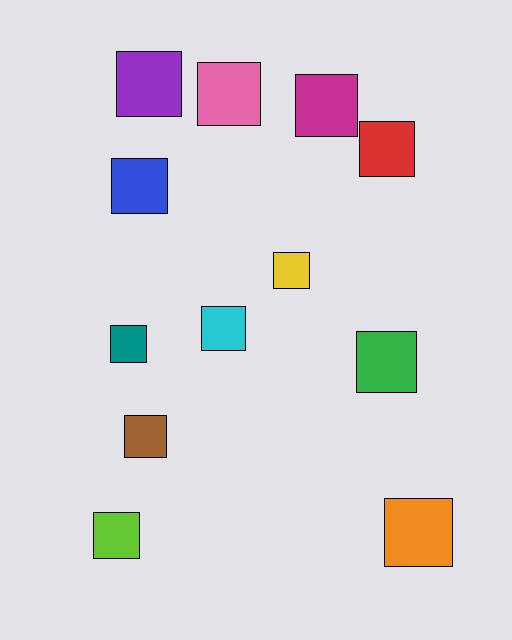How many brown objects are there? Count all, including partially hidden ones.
There is 1 brown object.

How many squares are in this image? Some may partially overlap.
There are 12 squares.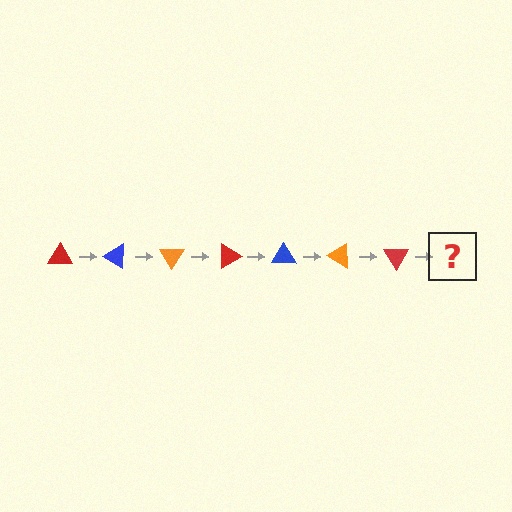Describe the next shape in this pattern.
It should be a blue triangle, rotated 210 degrees from the start.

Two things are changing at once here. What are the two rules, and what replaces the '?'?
The two rules are that it rotates 30 degrees each step and the color cycles through red, blue, and orange. The '?' should be a blue triangle, rotated 210 degrees from the start.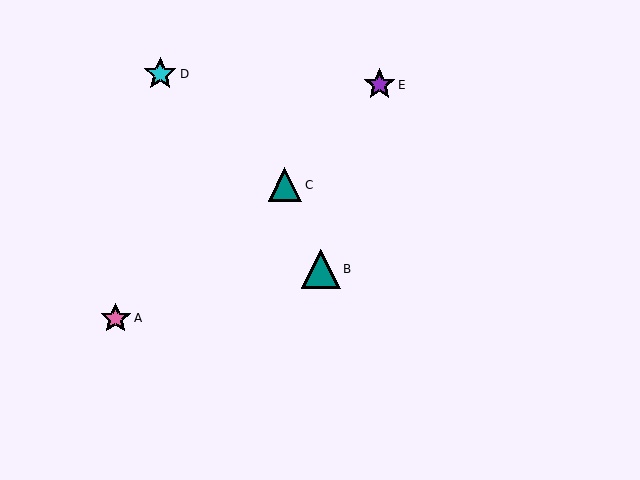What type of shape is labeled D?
Shape D is a cyan star.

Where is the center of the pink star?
The center of the pink star is at (116, 318).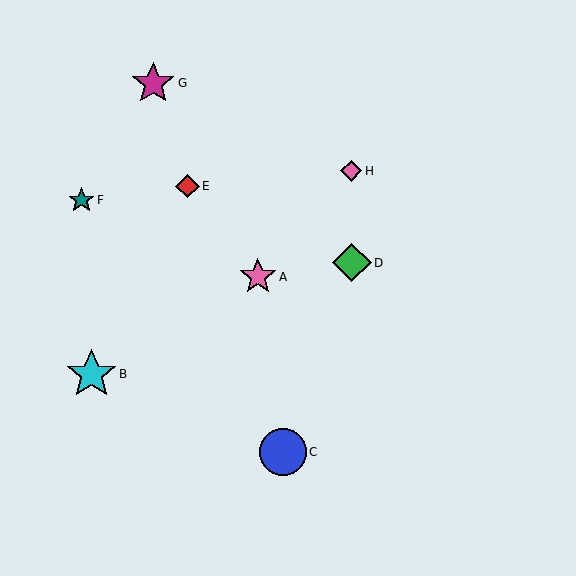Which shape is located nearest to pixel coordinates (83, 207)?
The teal star (labeled F) at (81, 200) is nearest to that location.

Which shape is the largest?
The cyan star (labeled B) is the largest.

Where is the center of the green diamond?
The center of the green diamond is at (352, 263).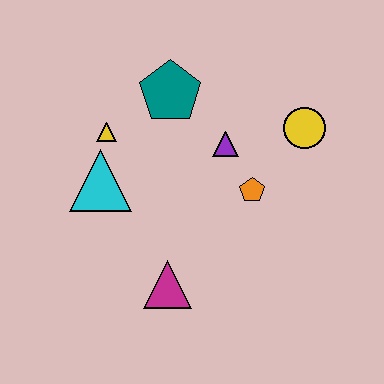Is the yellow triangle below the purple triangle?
No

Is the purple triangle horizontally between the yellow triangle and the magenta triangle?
No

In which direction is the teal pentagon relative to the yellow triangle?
The teal pentagon is to the right of the yellow triangle.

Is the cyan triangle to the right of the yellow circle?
No